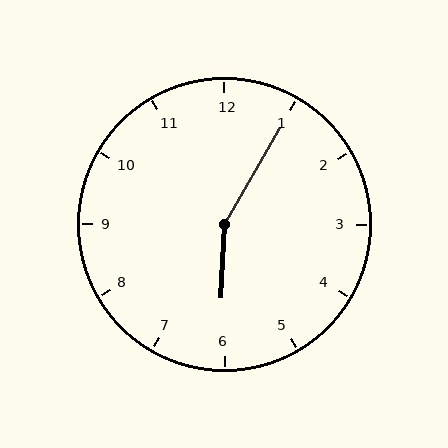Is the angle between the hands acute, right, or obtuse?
It is obtuse.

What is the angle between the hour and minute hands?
Approximately 152 degrees.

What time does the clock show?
6:05.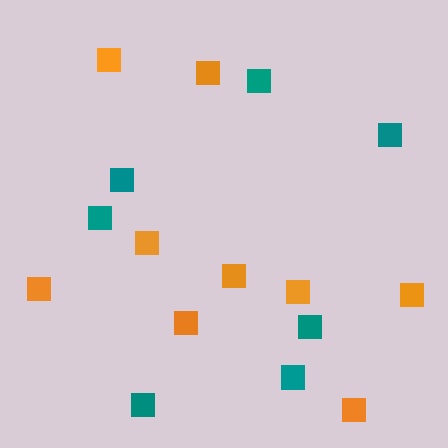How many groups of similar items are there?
There are 2 groups: one group of teal squares (7) and one group of orange squares (9).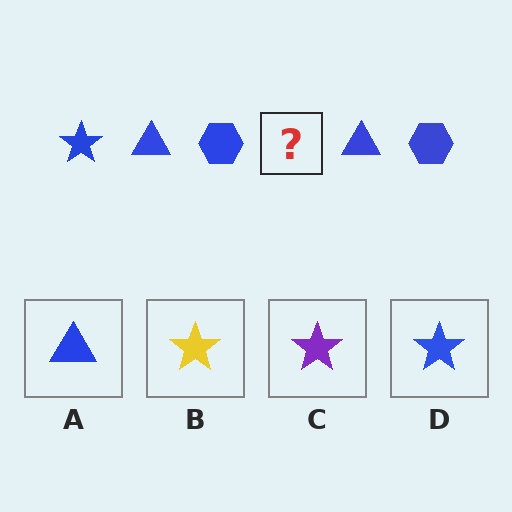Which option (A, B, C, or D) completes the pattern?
D.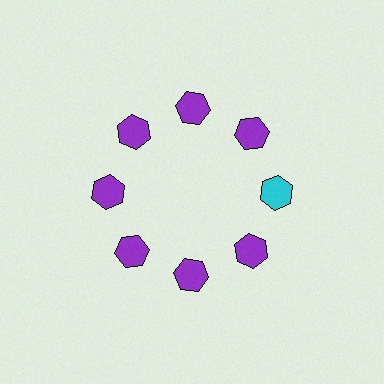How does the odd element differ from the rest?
It has a different color: cyan instead of purple.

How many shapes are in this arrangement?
There are 8 shapes arranged in a ring pattern.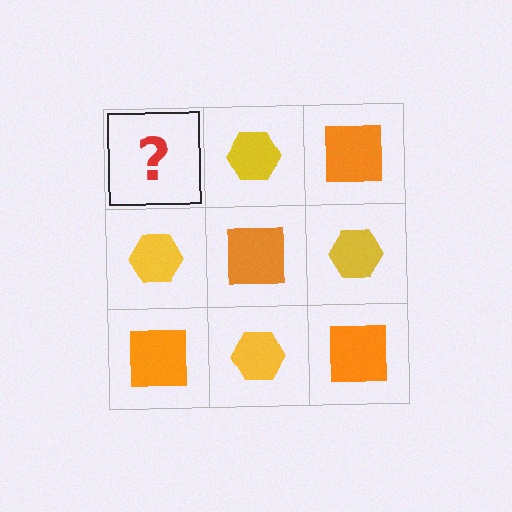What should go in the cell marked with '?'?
The missing cell should contain an orange square.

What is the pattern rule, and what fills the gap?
The rule is that it alternates orange square and yellow hexagon in a checkerboard pattern. The gap should be filled with an orange square.